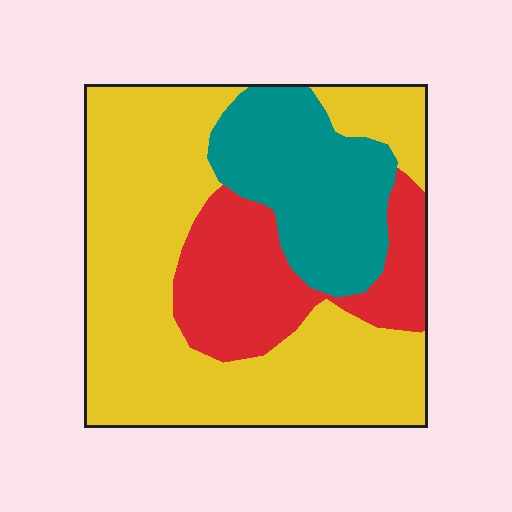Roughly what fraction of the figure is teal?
Teal covers 22% of the figure.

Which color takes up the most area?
Yellow, at roughly 55%.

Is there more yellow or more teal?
Yellow.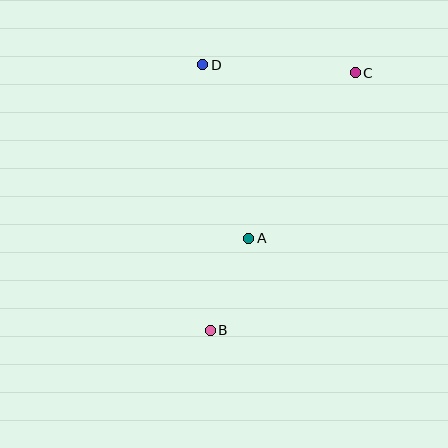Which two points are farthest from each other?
Points B and C are farthest from each other.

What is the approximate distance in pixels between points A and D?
The distance between A and D is approximately 179 pixels.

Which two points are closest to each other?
Points A and B are closest to each other.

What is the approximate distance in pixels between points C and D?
The distance between C and D is approximately 153 pixels.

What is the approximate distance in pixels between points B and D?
The distance between B and D is approximately 265 pixels.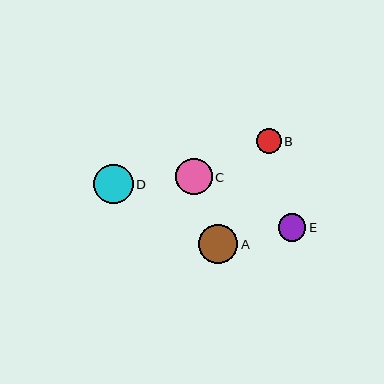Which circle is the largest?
Circle D is the largest with a size of approximately 40 pixels.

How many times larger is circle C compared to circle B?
Circle C is approximately 1.5 times the size of circle B.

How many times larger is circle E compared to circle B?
Circle E is approximately 1.1 times the size of circle B.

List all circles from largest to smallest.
From largest to smallest: D, A, C, E, B.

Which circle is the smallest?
Circle B is the smallest with a size of approximately 25 pixels.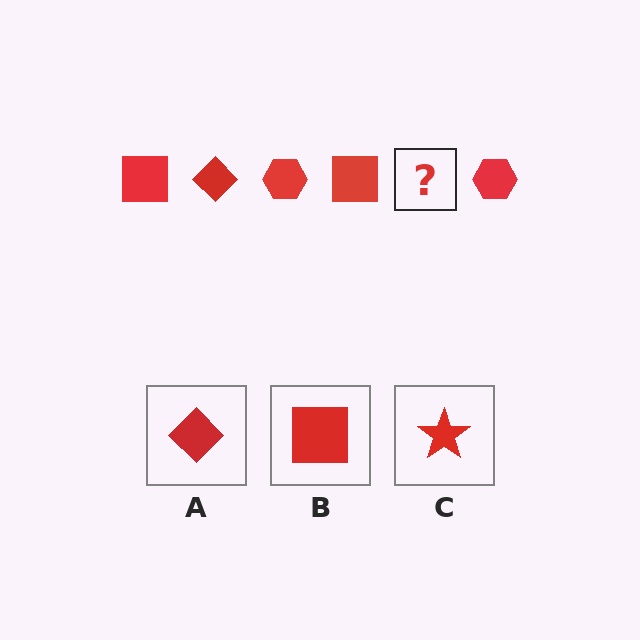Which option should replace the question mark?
Option A.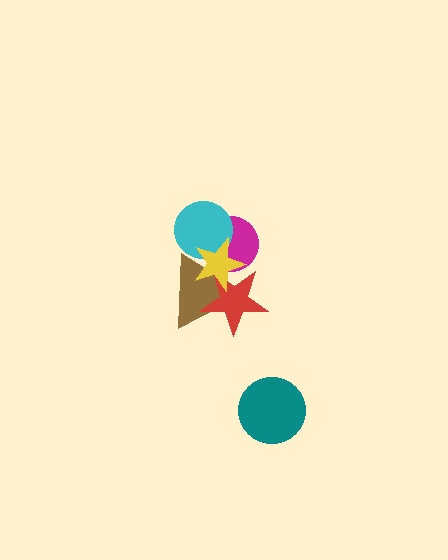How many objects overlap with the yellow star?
4 objects overlap with the yellow star.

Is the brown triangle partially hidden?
Yes, it is partially covered by another shape.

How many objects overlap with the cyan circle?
3 objects overlap with the cyan circle.